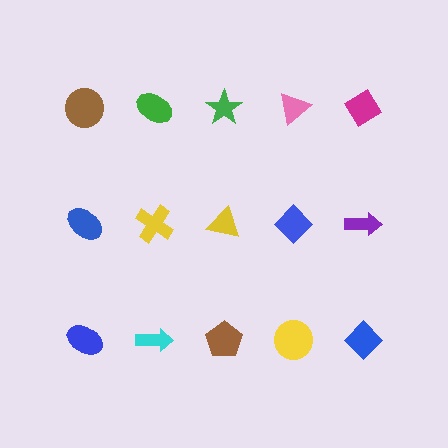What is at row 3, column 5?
A blue diamond.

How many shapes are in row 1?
5 shapes.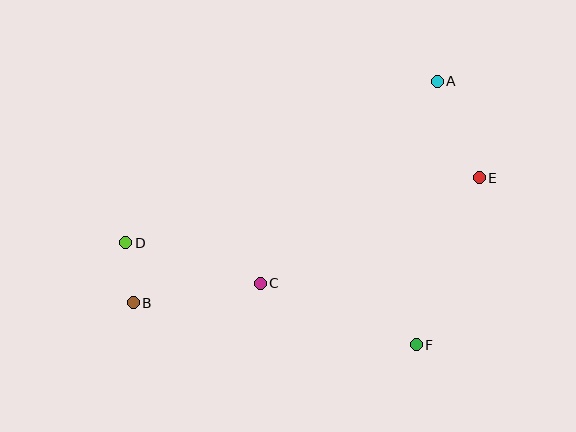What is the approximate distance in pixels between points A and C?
The distance between A and C is approximately 268 pixels.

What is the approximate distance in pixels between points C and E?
The distance between C and E is approximately 243 pixels.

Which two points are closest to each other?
Points B and D are closest to each other.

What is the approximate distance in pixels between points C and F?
The distance between C and F is approximately 168 pixels.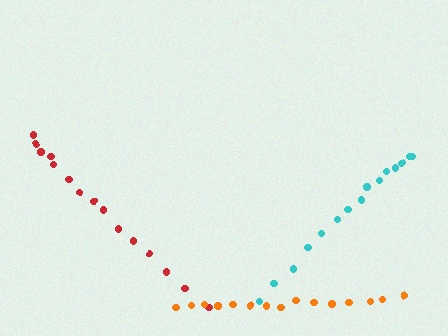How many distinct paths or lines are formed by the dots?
There are 3 distinct paths.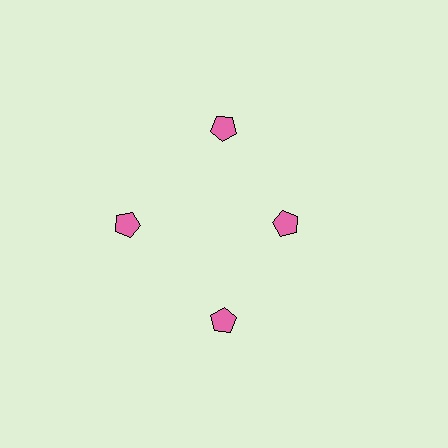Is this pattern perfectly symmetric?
No. The 4 pink pentagons are arranged in a ring, but one element near the 3 o'clock position is pulled inward toward the center, breaking the 4-fold rotational symmetry.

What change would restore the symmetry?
The symmetry would be restored by moving it outward, back onto the ring so that all 4 pentagons sit at equal angles and equal distance from the center.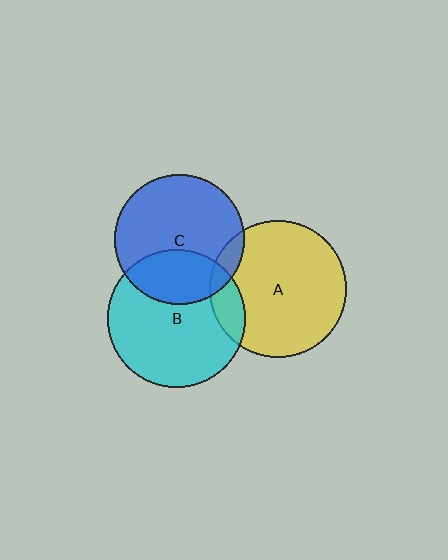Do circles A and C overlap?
Yes.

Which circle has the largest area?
Circle B (cyan).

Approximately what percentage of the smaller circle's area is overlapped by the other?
Approximately 10%.